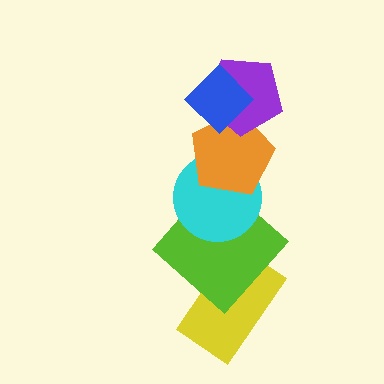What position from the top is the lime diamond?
The lime diamond is 5th from the top.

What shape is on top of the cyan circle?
The orange pentagon is on top of the cyan circle.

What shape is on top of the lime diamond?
The cyan circle is on top of the lime diamond.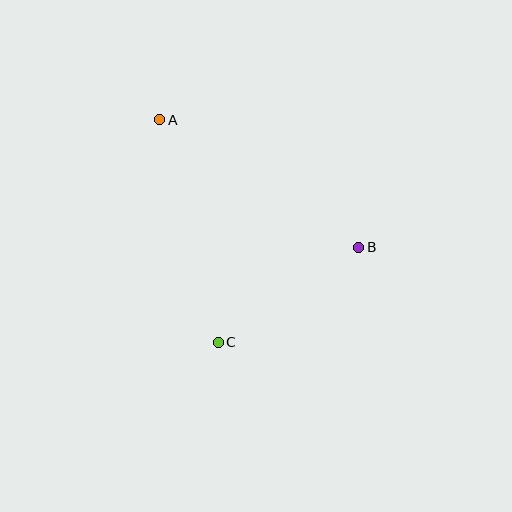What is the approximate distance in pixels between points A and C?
The distance between A and C is approximately 230 pixels.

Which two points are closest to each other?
Points B and C are closest to each other.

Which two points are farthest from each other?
Points A and B are farthest from each other.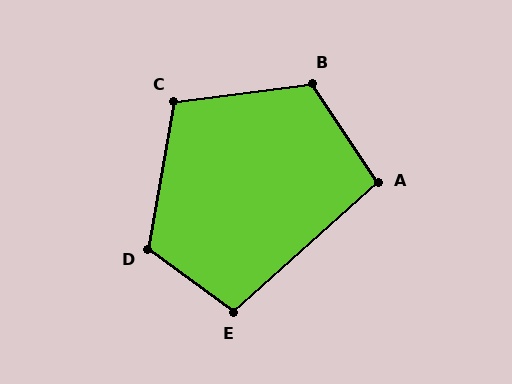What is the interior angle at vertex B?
Approximately 116 degrees (obtuse).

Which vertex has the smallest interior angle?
A, at approximately 98 degrees.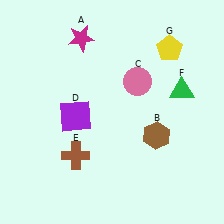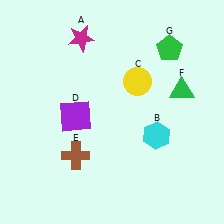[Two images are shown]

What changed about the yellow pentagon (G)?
In Image 1, G is yellow. In Image 2, it changed to green.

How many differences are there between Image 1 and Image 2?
There are 3 differences between the two images.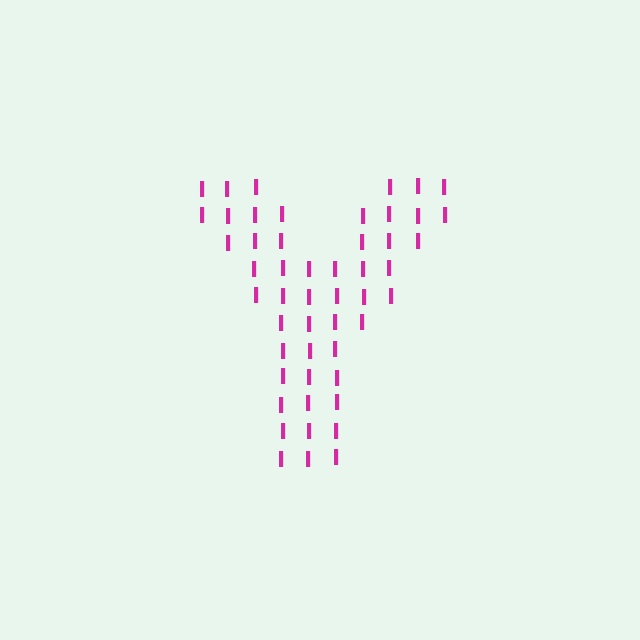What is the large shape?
The large shape is the letter Y.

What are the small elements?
The small elements are letter I's.